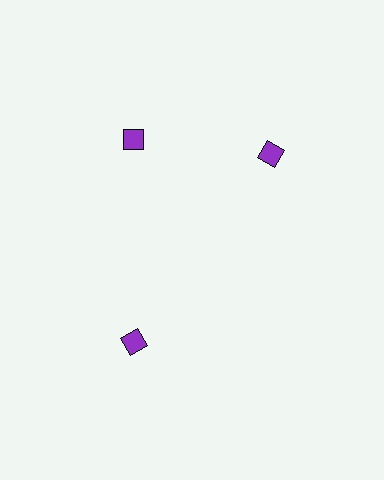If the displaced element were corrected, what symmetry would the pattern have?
It would have 3-fold rotational symmetry — the pattern would map onto itself every 120 degrees.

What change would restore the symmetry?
The symmetry would be restored by rotating it back into even spacing with its neighbors so that all 3 diamonds sit at equal angles and equal distance from the center.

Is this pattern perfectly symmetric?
No. The 3 purple diamonds are arranged in a ring, but one element near the 3 o'clock position is rotated out of alignment along the ring, breaking the 3-fold rotational symmetry.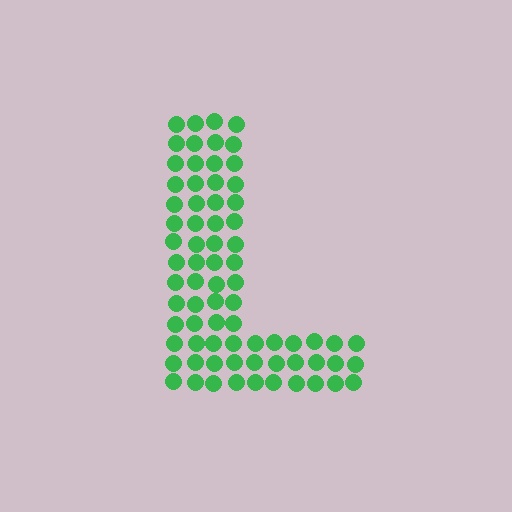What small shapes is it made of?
It is made of small circles.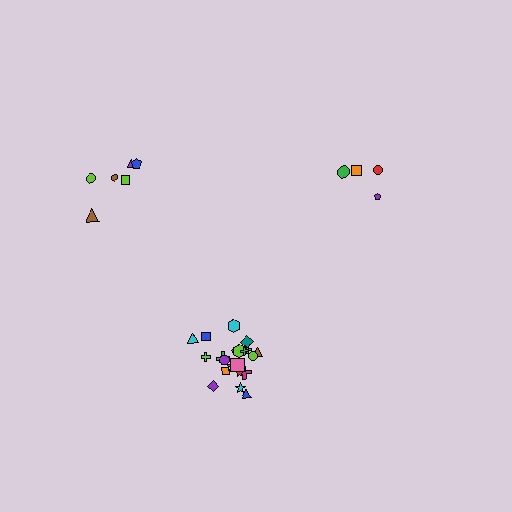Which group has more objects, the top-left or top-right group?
The top-left group.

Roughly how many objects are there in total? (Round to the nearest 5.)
Roughly 30 objects in total.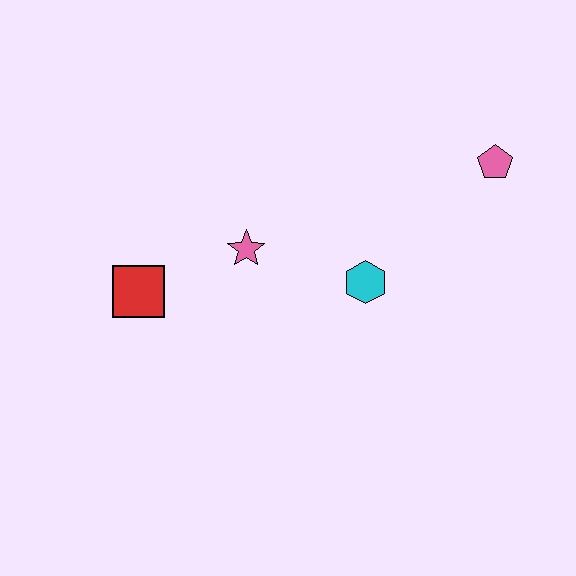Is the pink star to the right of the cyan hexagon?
No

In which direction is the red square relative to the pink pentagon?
The red square is to the left of the pink pentagon.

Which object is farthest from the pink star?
The pink pentagon is farthest from the pink star.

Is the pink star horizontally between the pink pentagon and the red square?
Yes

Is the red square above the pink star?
No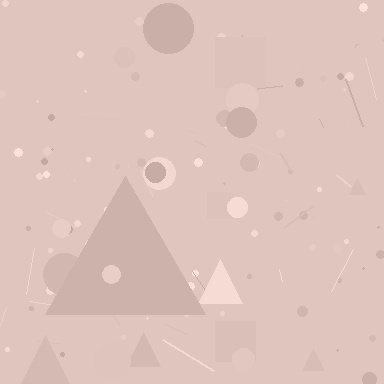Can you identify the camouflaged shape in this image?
The camouflaged shape is a triangle.